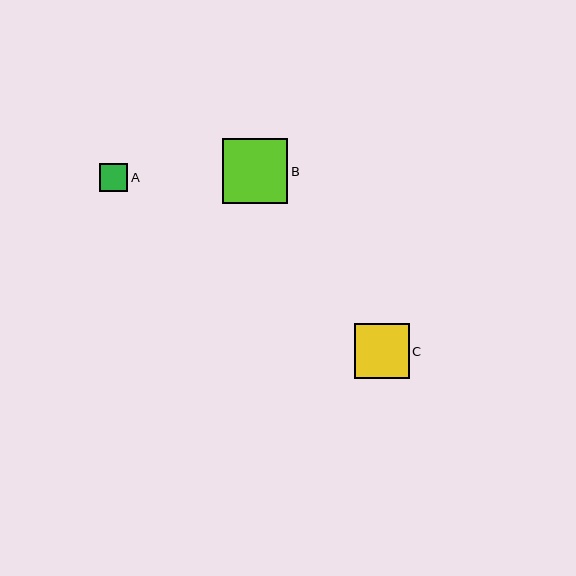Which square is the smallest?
Square A is the smallest with a size of approximately 29 pixels.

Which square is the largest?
Square B is the largest with a size of approximately 65 pixels.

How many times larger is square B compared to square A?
Square B is approximately 2.3 times the size of square A.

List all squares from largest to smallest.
From largest to smallest: B, C, A.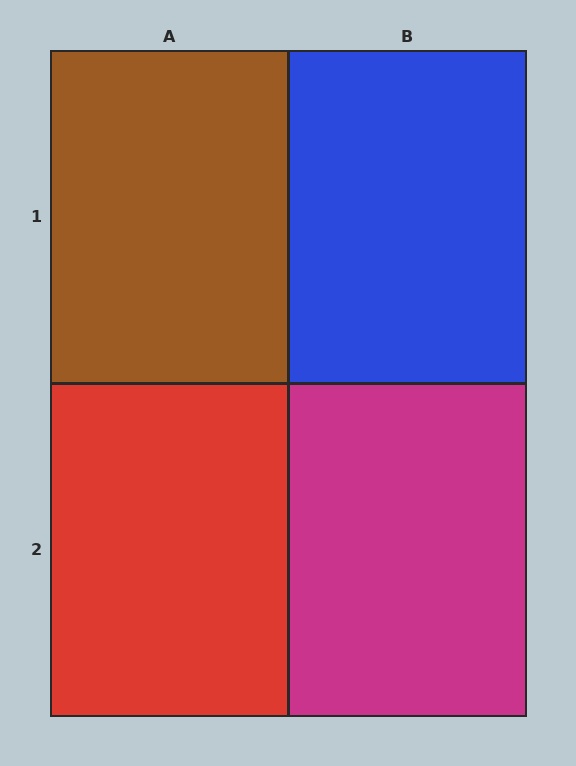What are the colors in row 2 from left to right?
Red, magenta.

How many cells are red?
1 cell is red.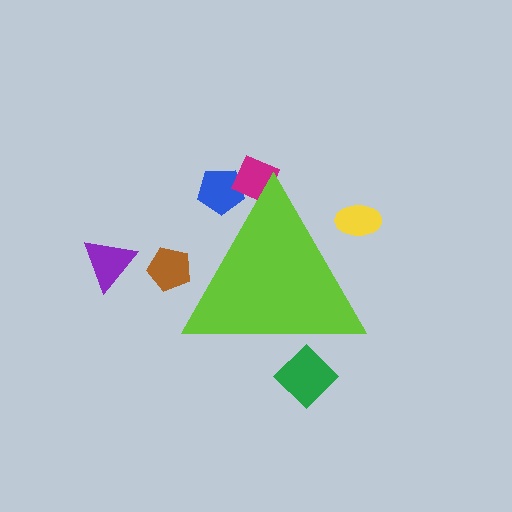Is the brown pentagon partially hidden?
Yes, the brown pentagon is partially hidden behind the lime triangle.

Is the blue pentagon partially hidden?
Yes, the blue pentagon is partially hidden behind the lime triangle.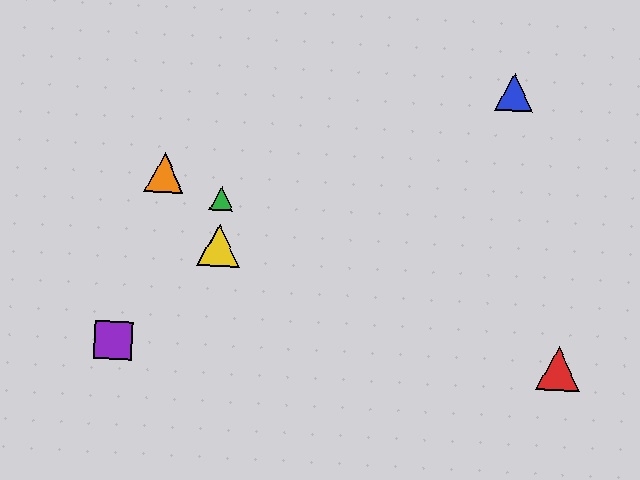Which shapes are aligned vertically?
The green triangle, the yellow triangle are aligned vertically.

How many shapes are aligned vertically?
2 shapes (the green triangle, the yellow triangle) are aligned vertically.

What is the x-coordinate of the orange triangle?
The orange triangle is at x≈164.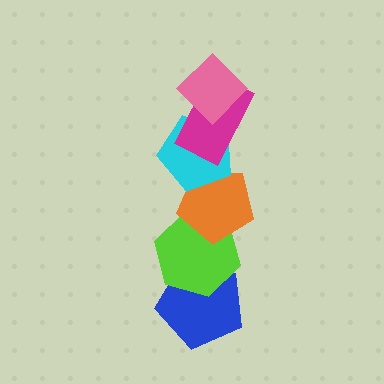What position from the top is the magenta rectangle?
The magenta rectangle is 2nd from the top.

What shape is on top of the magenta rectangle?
The pink diamond is on top of the magenta rectangle.